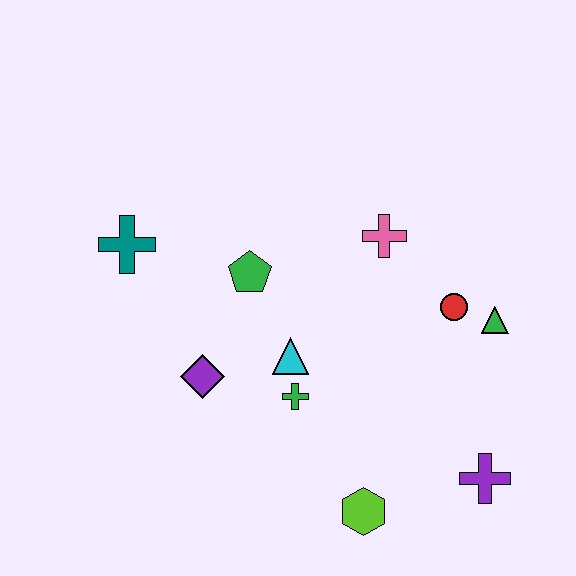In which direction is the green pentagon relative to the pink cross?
The green pentagon is to the left of the pink cross.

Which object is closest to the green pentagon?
The cyan triangle is closest to the green pentagon.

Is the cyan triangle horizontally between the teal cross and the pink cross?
Yes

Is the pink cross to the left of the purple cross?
Yes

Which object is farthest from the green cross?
The teal cross is farthest from the green cross.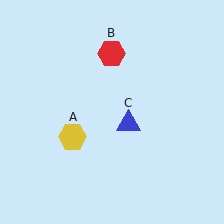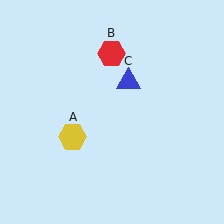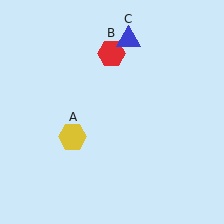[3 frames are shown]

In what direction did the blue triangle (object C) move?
The blue triangle (object C) moved up.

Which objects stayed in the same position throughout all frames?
Yellow hexagon (object A) and red hexagon (object B) remained stationary.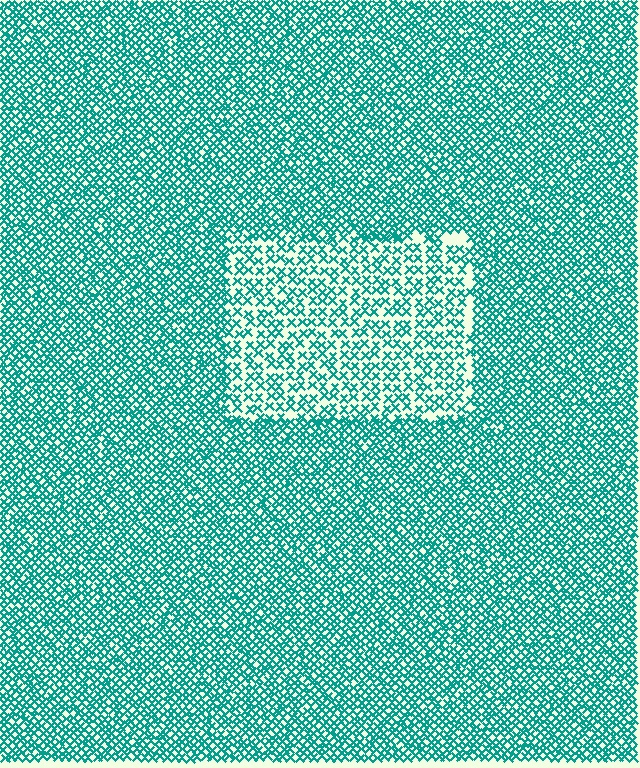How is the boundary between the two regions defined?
The boundary is defined by a change in element density (approximately 1.9x ratio). All elements are the same color, size, and shape.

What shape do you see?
I see a rectangle.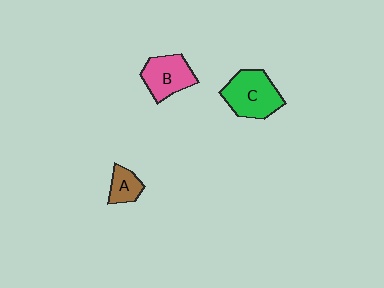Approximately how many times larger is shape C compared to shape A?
Approximately 2.3 times.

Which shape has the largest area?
Shape C (green).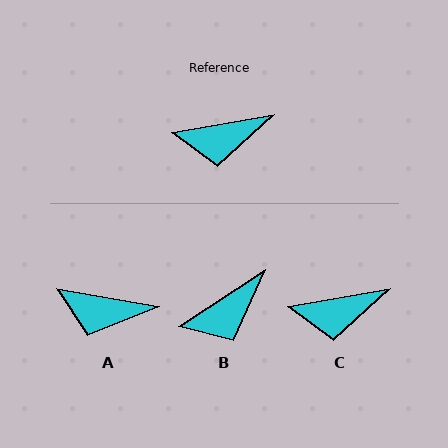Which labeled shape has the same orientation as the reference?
C.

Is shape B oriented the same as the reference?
No, it is off by about 23 degrees.